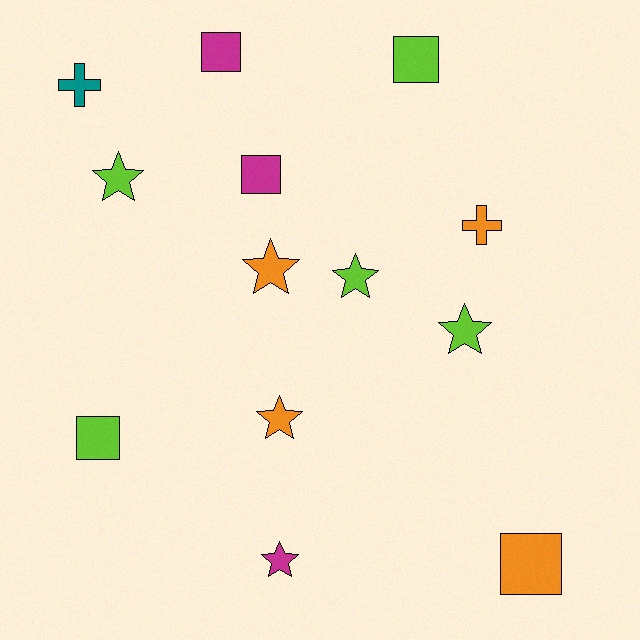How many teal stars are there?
There are no teal stars.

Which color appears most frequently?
Lime, with 5 objects.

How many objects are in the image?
There are 13 objects.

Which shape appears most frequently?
Star, with 6 objects.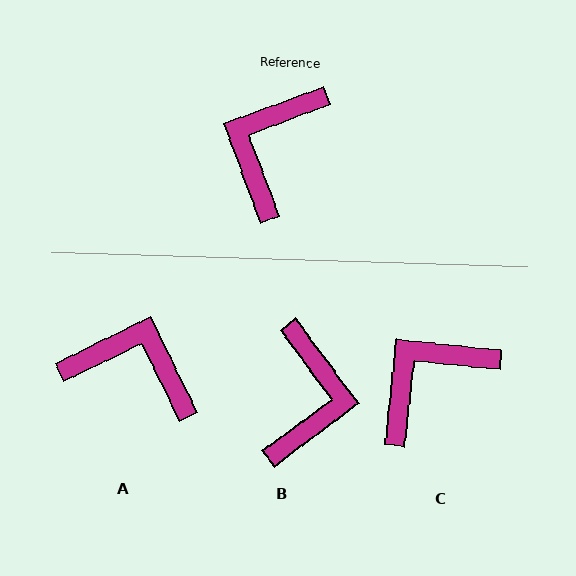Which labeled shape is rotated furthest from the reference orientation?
B, about 164 degrees away.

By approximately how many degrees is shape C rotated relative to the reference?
Approximately 27 degrees clockwise.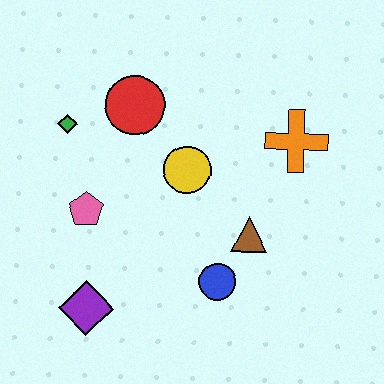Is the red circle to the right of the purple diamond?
Yes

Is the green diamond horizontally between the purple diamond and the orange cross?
No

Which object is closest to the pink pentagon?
The green diamond is closest to the pink pentagon.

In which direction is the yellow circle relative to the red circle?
The yellow circle is below the red circle.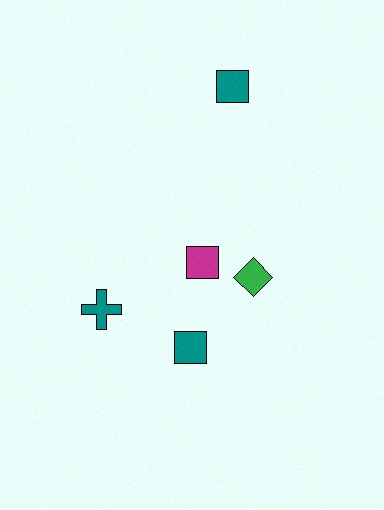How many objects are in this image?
There are 5 objects.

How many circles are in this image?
There are no circles.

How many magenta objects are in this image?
There is 1 magenta object.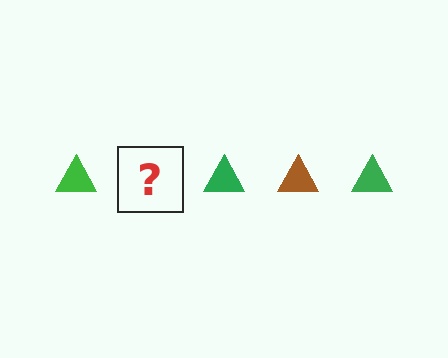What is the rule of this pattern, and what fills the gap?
The rule is that the pattern cycles through green, brown triangles. The gap should be filled with a brown triangle.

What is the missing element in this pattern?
The missing element is a brown triangle.